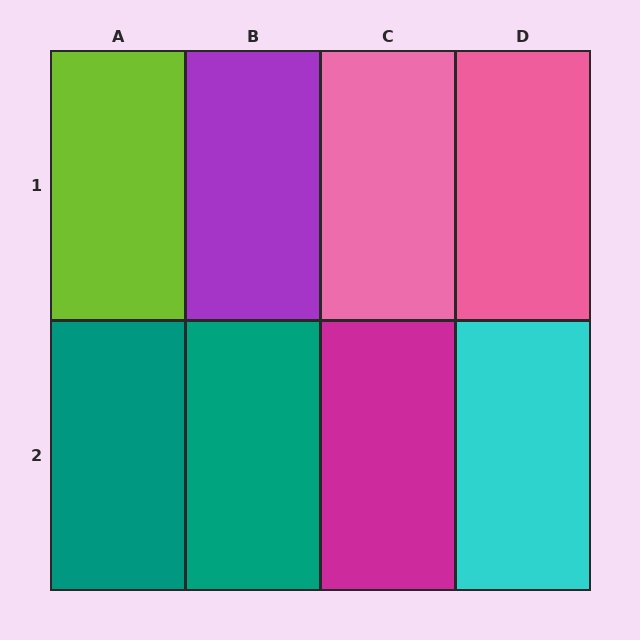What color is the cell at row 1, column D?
Pink.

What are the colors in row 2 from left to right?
Teal, teal, magenta, cyan.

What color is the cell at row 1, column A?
Lime.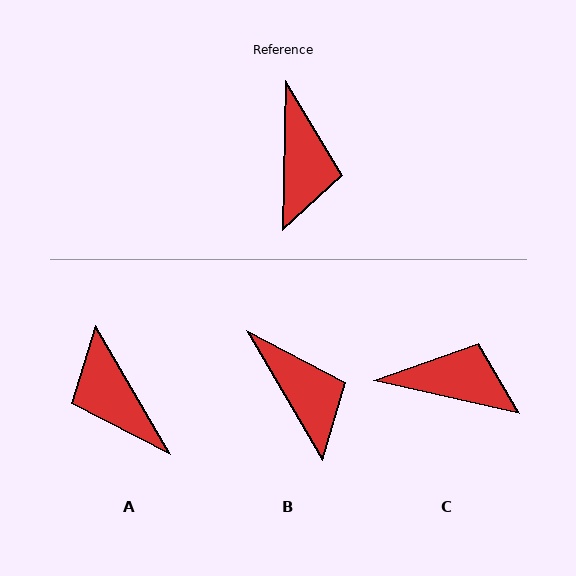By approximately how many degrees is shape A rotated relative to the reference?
Approximately 149 degrees clockwise.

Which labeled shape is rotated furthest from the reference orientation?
A, about 149 degrees away.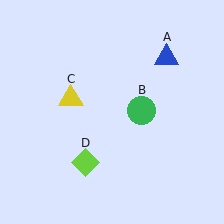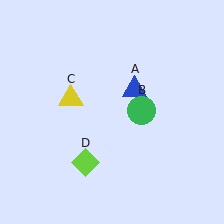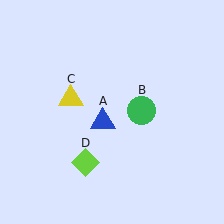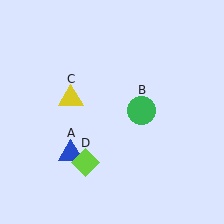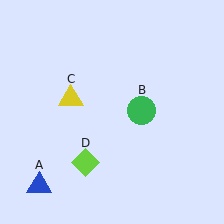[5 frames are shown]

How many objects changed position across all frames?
1 object changed position: blue triangle (object A).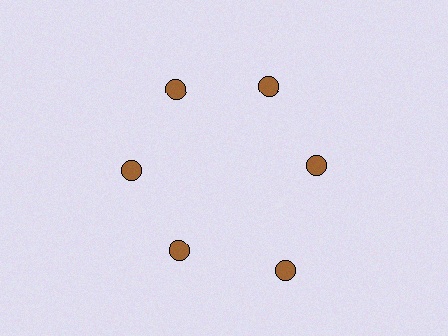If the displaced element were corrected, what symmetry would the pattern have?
It would have 6-fold rotational symmetry — the pattern would map onto itself every 60 degrees.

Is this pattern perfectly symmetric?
No. The 6 brown circles are arranged in a ring, but one element near the 5 o'clock position is pushed outward from the center, breaking the 6-fold rotational symmetry.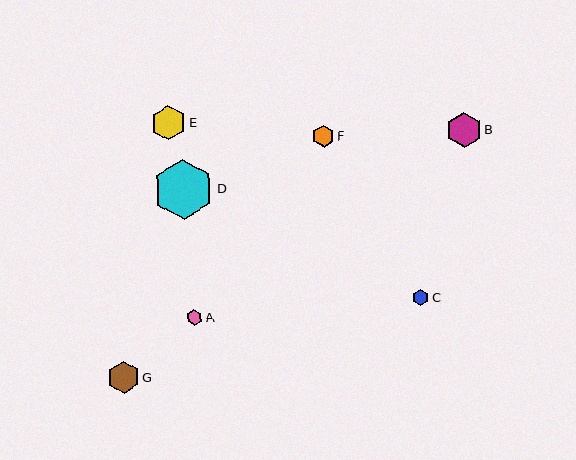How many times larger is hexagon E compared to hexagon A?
Hexagon E is approximately 2.2 times the size of hexagon A.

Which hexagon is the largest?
Hexagon D is the largest with a size of approximately 60 pixels.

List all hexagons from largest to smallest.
From largest to smallest: D, B, E, G, F, C, A.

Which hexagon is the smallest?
Hexagon A is the smallest with a size of approximately 15 pixels.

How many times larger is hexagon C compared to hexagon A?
Hexagon C is approximately 1.1 times the size of hexagon A.